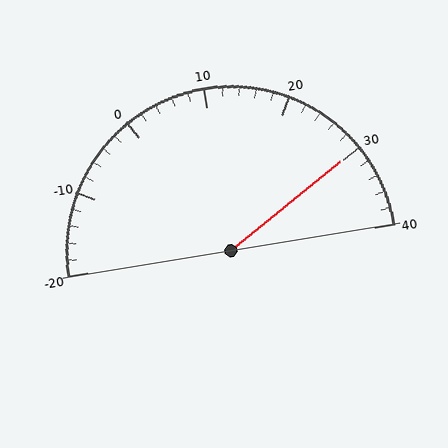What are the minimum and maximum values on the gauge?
The gauge ranges from -20 to 40.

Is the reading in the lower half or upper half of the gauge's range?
The reading is in the upper half of the range (-20 to 40).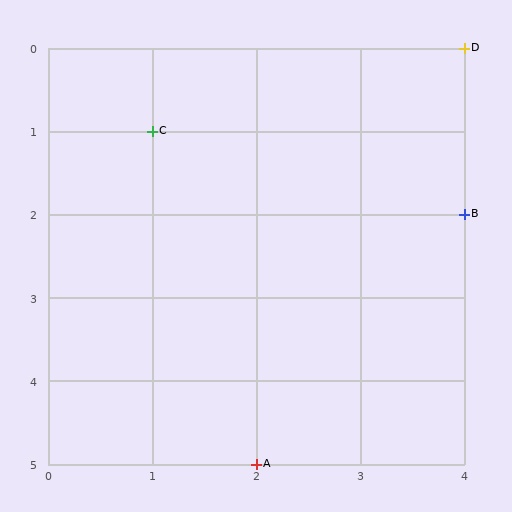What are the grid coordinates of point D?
Point D is at grid coordinates (4, 0).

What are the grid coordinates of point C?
Point C is at grid coordinates (1, 1).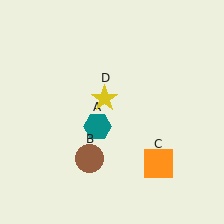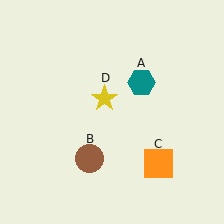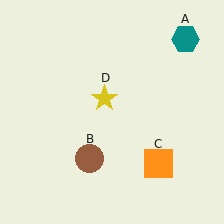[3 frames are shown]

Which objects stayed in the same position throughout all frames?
Brown circle (object B) and orange square (object C) and yellow star (object D) remained stationary.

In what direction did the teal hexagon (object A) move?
The teal hexagon (object A) moved up and to the right.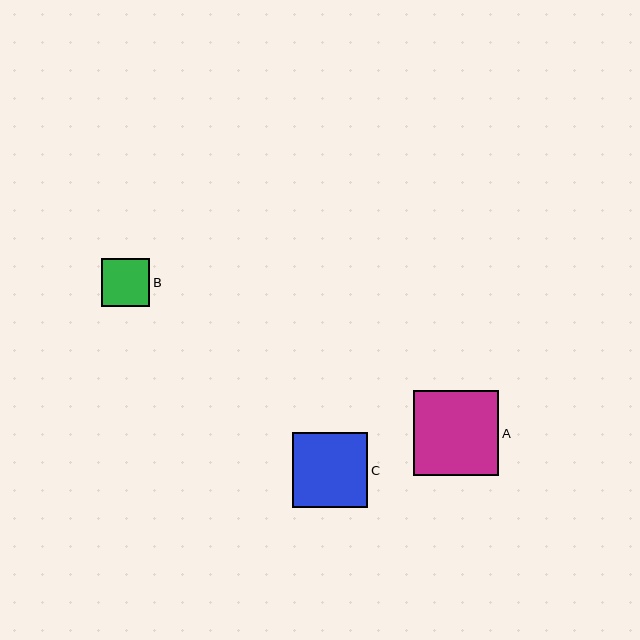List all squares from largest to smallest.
From largest to smallest: A, C, B.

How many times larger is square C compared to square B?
Square C is approximately 1.6 times the size of square B.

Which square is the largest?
Square A is the largest with a size of approximately 85 pixels.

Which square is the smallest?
Square B is the smallest with a size of approximately 48 pixels.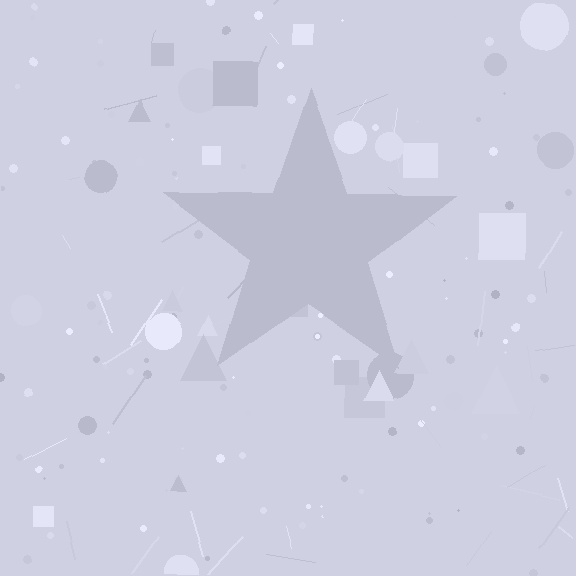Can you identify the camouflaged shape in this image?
The camouflaged shape is a star.